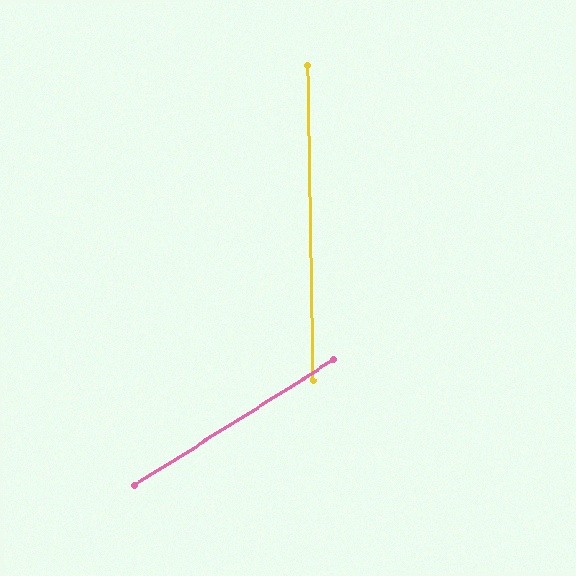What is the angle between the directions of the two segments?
Approximately 59 degrees.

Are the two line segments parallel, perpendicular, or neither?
Neither parallel nor perpendicular — they differ by about 59°.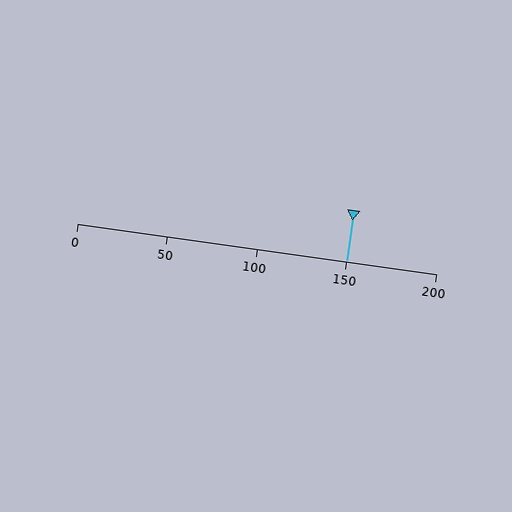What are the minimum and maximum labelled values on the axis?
The axis runs from 0 to 200.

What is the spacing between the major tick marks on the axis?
The major ticks are spaced 50 apart.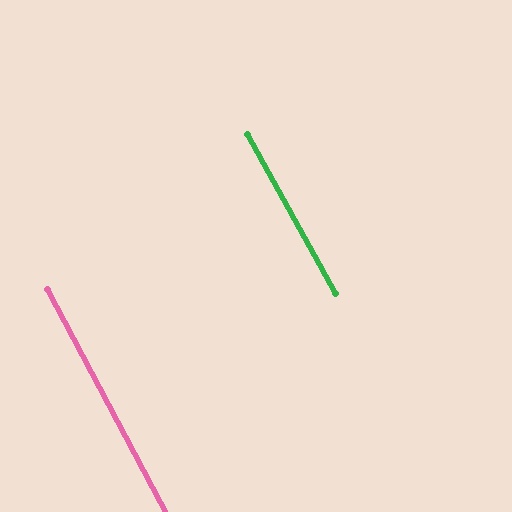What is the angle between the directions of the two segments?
Approximately 1 degree.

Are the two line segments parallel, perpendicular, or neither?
Parallel — their directions differ by only 0.7°.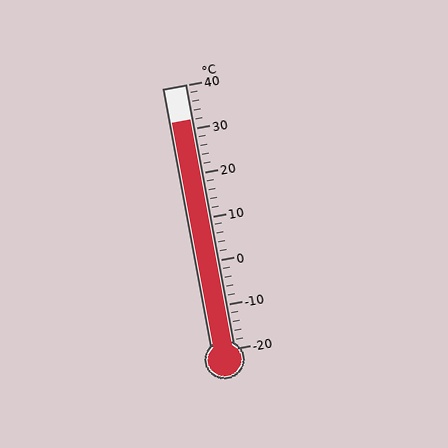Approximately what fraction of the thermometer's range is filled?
The thermometer is filled to approximately 85% of its range.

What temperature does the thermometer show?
The thermometer shows approximately 32°C.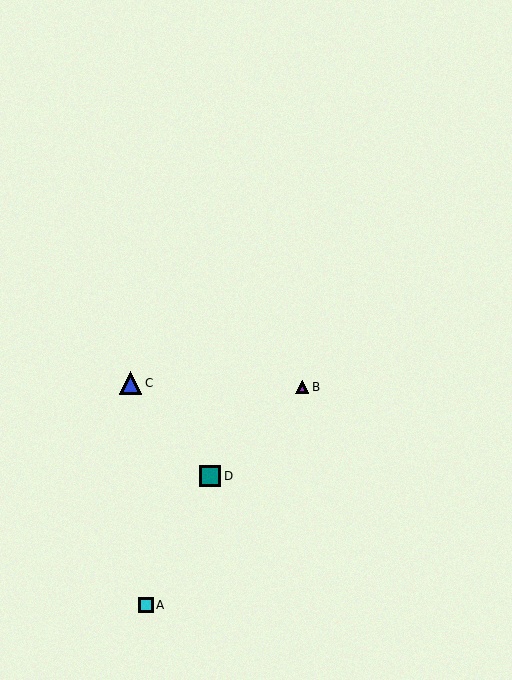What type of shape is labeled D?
Shape D is a teal square.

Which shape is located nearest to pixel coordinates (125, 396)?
The blue triangle (labeled C) at (131, 383) is nearest to that location.